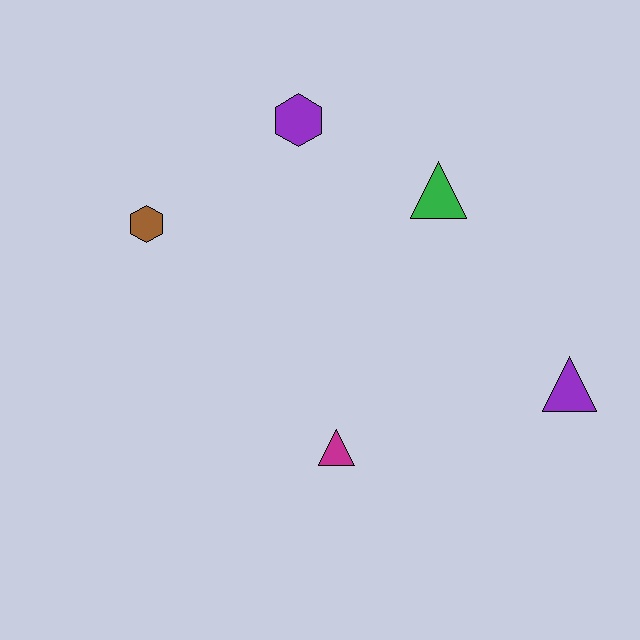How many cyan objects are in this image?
There are no cyan objects.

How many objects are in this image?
There are 5 objects.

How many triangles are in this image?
There are 3 triangles.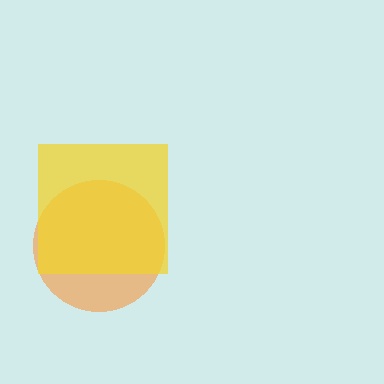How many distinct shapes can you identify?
There are 2 distinct shapes: an orange circle, a yellow square.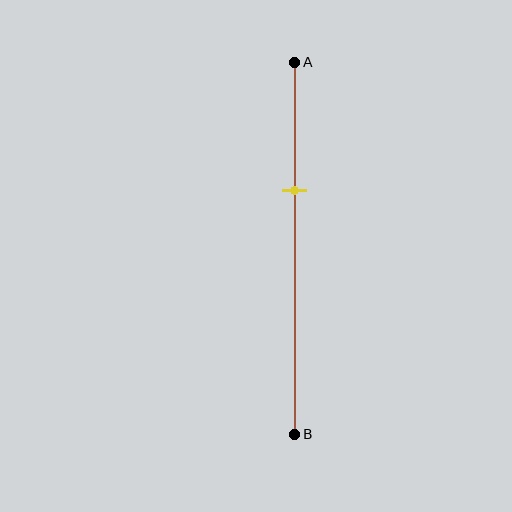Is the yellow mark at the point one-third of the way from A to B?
Yes, the mark is approximately at the one-third point.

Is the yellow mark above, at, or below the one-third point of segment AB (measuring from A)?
The yellow mark is approximately at the one-third point of segment AB.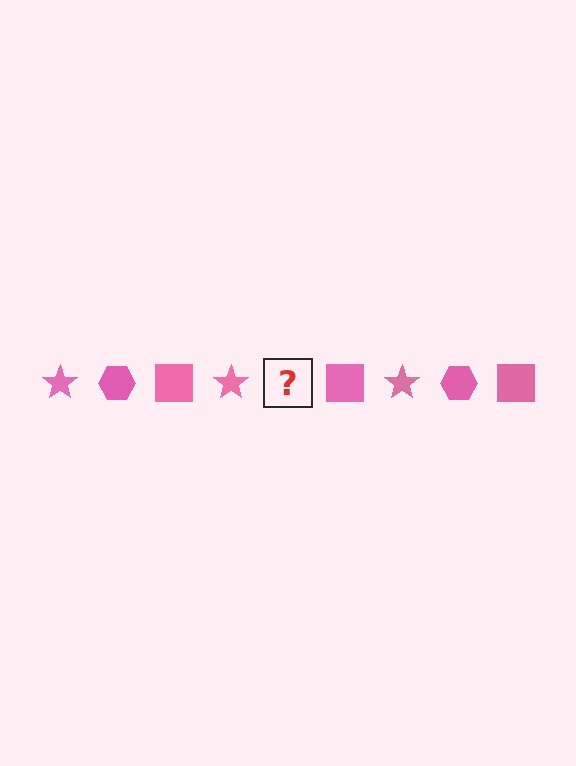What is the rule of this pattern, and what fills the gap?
The rule is that the pattern cycles through star, hexagon, square shapes in pink. The gap should be filled with a pink hexagon.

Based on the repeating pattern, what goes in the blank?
The blank should be a pink hexagon.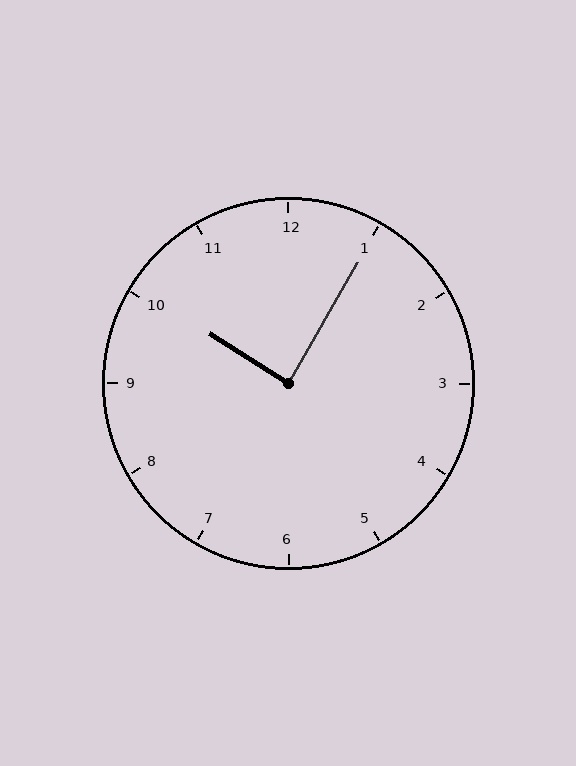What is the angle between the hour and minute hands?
Approximately 88 degrees.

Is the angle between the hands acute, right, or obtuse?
It is right.